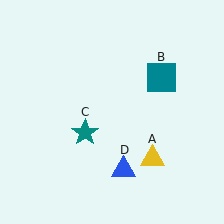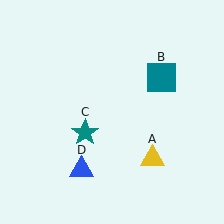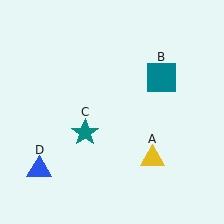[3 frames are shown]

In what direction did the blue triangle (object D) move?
The blue triangle (object D) moved left.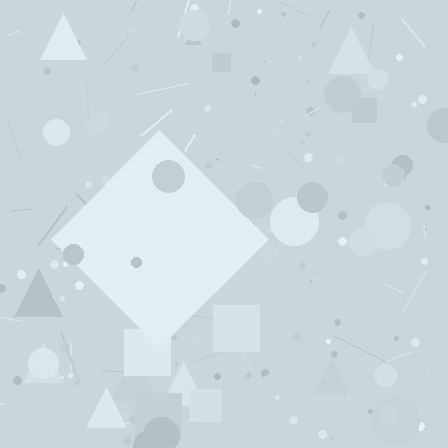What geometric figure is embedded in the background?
A diamond is embedded in the background.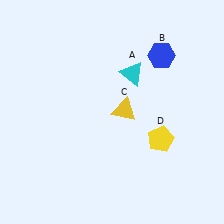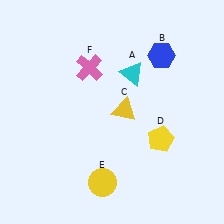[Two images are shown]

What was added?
A yellow circle (E), a pink cross (F) were added in Image 2.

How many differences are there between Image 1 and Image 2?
There are 2 differences between the two images.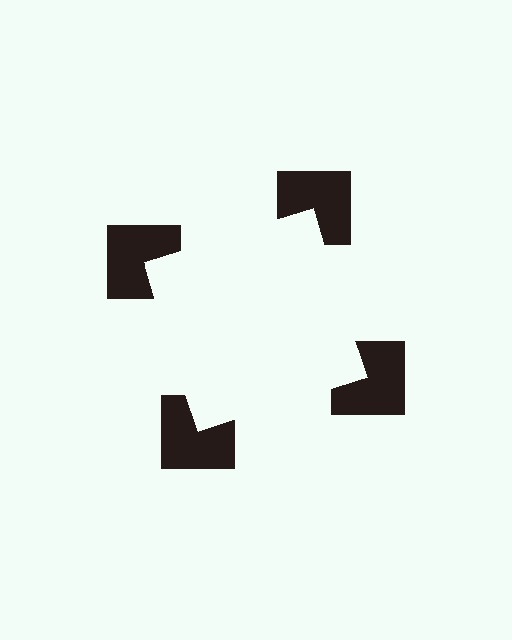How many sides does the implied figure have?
4 sides.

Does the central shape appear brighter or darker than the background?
It typically appears slightly brighter than the background, even though no actual brightness change is drawn.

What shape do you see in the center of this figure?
An illusory square — its edges are inferred from the aligned wedge cuts in the notched squares, not physically drawn.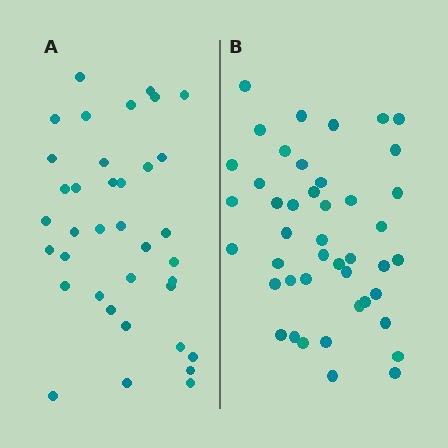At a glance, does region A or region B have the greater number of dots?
Region B (the right region) has more dots.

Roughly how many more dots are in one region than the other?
Region B has roughly 8 or so more dots than region A.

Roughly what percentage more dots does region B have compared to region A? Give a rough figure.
About 20% more.